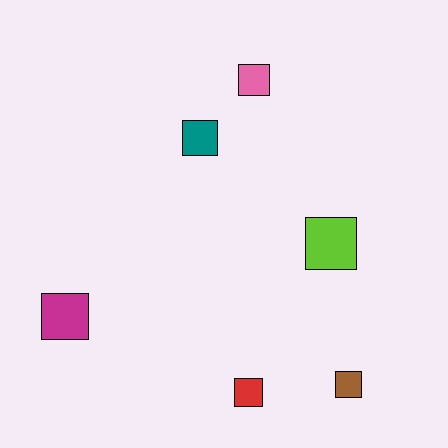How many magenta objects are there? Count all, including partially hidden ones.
There is 1 magenta object.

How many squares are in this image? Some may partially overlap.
There are 6 squares.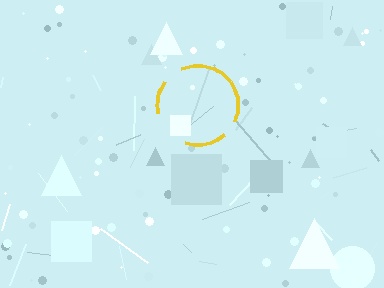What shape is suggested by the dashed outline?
The dashed outline suggests a circle.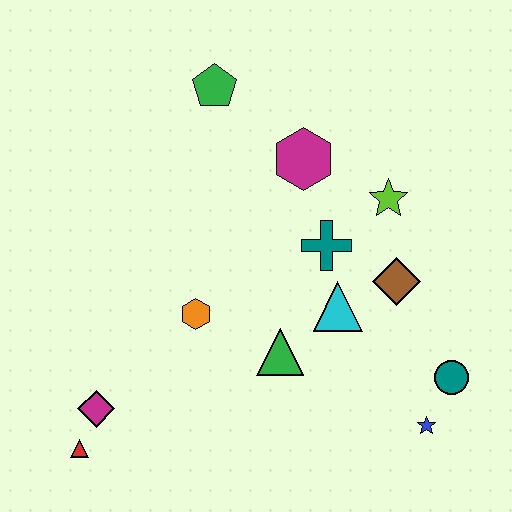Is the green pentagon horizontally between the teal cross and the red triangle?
Yes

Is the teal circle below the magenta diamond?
No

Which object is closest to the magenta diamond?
The red triangle is closest to the magenta diamond.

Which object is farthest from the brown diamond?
The red triangle is farthest from the brown diamond.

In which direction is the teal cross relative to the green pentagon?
The teal cross is below the green pentagon.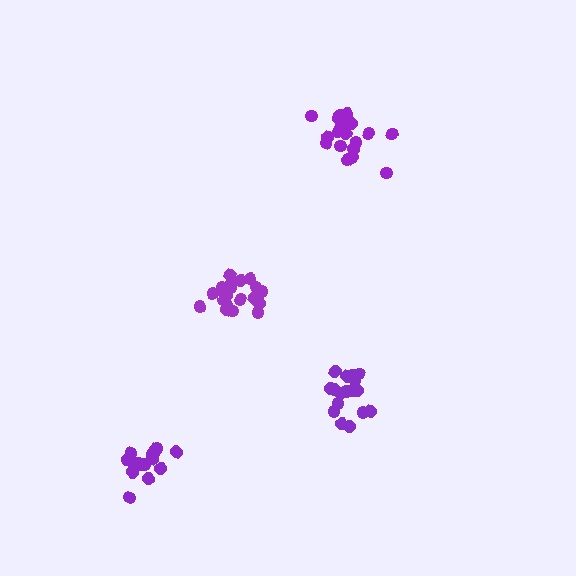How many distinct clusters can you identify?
There are 4 distinct clusters.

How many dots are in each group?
Group 1: 20 dots, Group 2: 19 dots, Group 3: 16 dots, Group 4: 18 dots (73 total).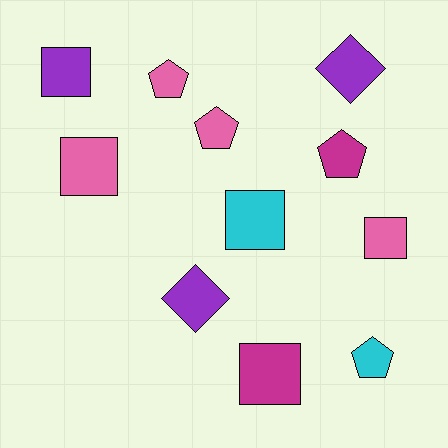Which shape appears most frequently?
Square, with 5 objects.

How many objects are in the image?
There are 11 objects.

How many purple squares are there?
There is 1 purple square.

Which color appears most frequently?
Pink, with 4 objects.